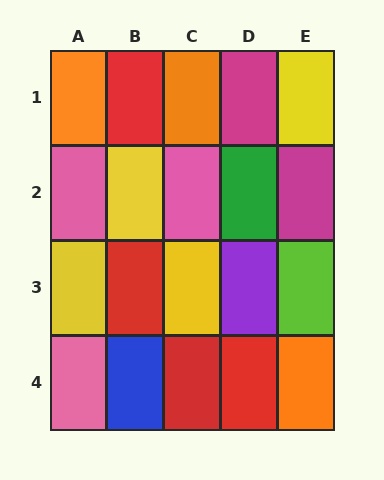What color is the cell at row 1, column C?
Orange.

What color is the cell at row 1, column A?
Orange.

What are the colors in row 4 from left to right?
Pink, blue, red, red, orange.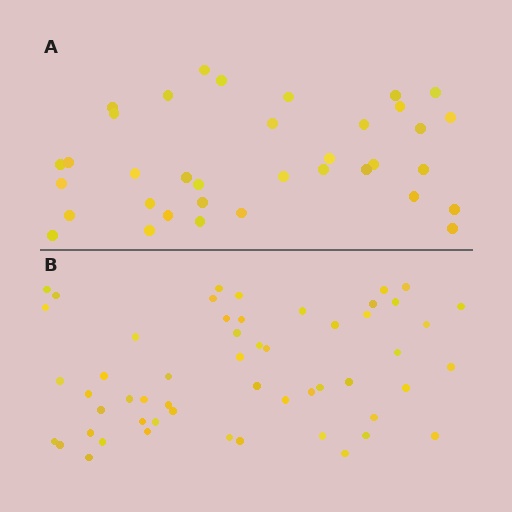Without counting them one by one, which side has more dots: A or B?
Region B (the bottom region) has more dots.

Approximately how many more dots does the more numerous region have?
Region B has approximately 20 more dots than region A.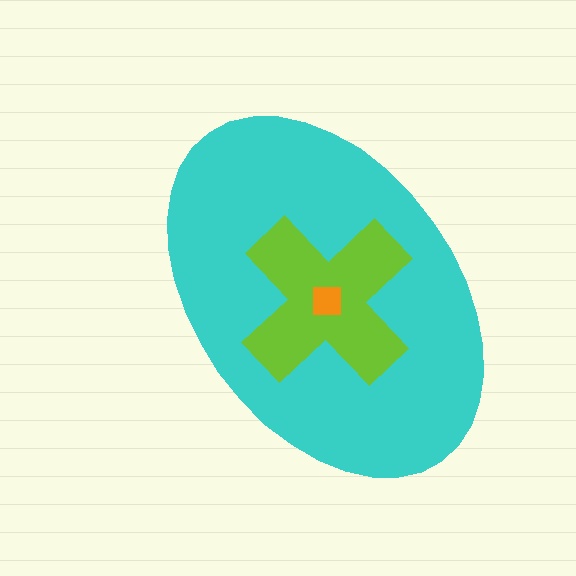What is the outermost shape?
The cyan ellipse.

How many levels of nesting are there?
3.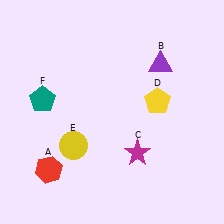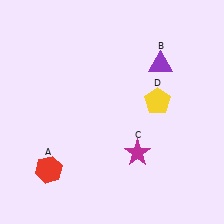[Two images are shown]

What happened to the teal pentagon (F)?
The teal pentagon (F) was removed in Image 2. It was in the top-left area of Image 1.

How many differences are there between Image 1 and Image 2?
There are 2 differences between the two images.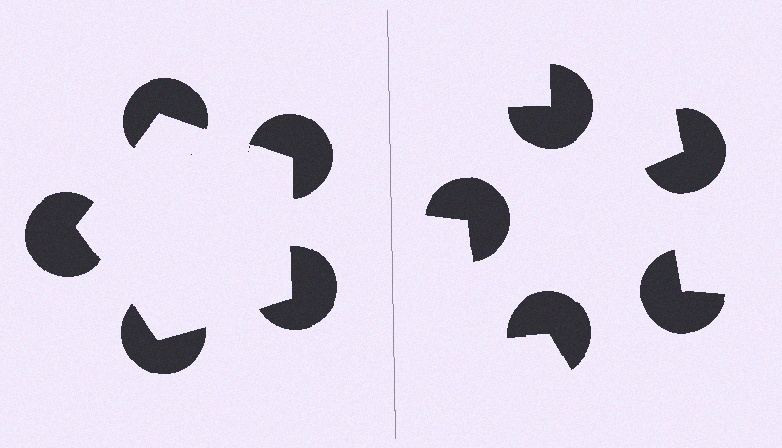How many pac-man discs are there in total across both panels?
10 — 5 on each side.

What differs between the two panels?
The pac-man discs are positioned identically on both sides; only the wedge orientations differ. On the left they align to a pentagon; on the right they are misaligned.